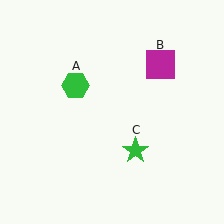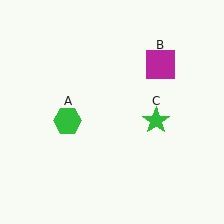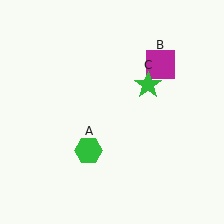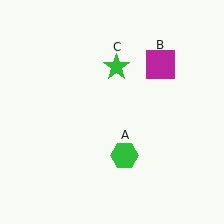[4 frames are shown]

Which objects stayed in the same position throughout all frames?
Magenta square (object B) remained stationary.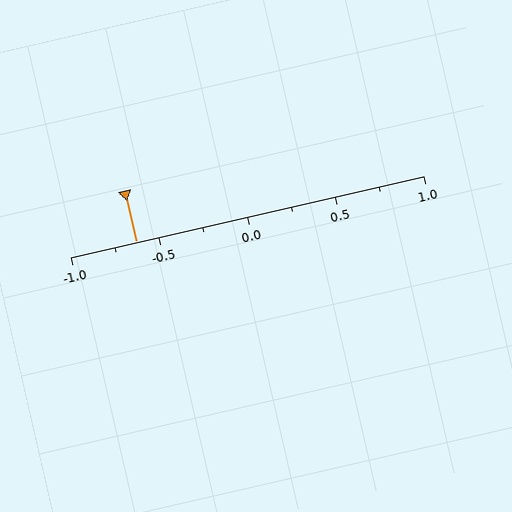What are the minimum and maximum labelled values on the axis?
The axis runs from -1.0 to 1.0.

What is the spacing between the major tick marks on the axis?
The major ticks are spaced 0.5 apart.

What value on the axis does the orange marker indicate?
The marker indicates approximately -0.62.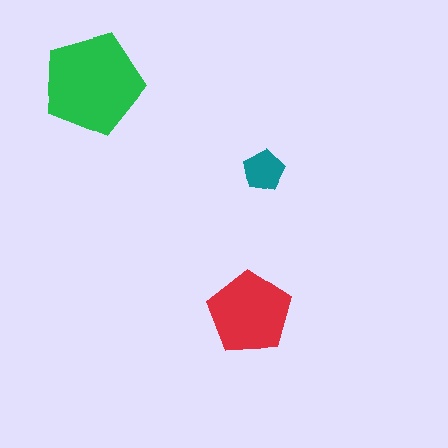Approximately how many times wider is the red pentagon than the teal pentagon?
About 2 times wider.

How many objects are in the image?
There are 3 objects in the image.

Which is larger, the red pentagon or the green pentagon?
The green one.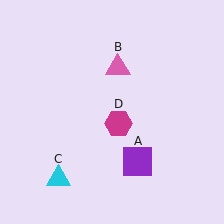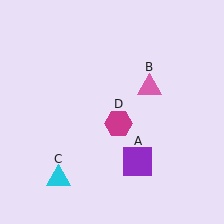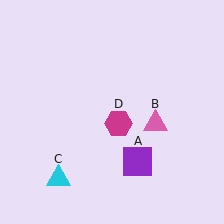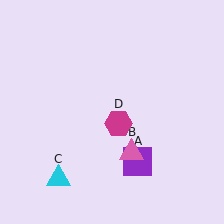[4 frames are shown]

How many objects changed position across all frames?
1 object changed position: pink triangle (object B).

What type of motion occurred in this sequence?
The pink triangle (object B) rotated clockwise around the center of the scene.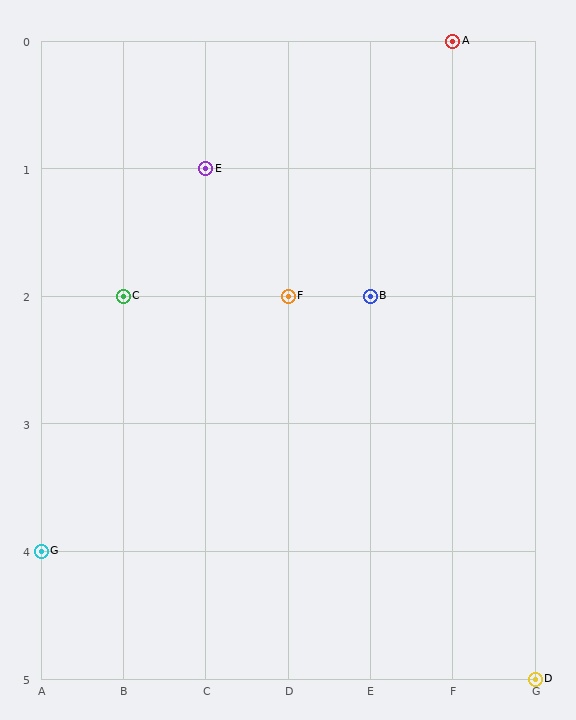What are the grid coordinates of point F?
Point F is at grid coordinates (D, 2).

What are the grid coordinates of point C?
Point C is at grid coordinates (B, 2).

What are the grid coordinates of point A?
Point A is at grid coordinates (F, 0).